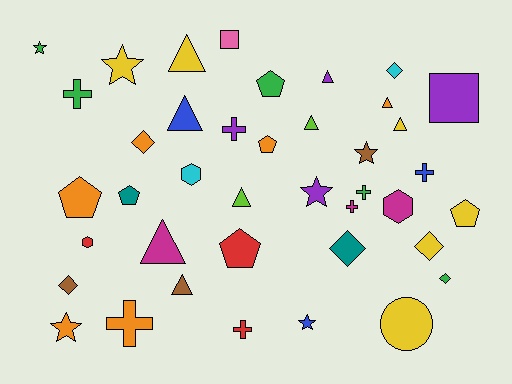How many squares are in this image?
There are 2 squares.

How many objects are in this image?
There are 40 objects.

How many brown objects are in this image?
There are 3 brown objects.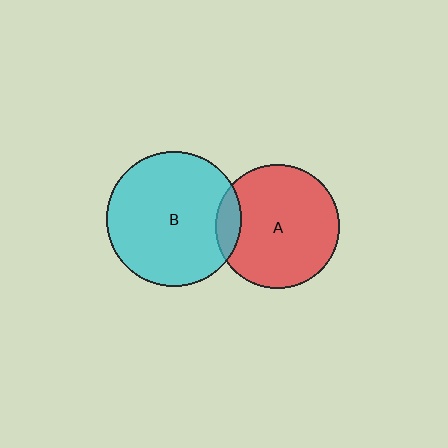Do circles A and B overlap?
Yes.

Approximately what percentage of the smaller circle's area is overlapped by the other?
Approximately 10%.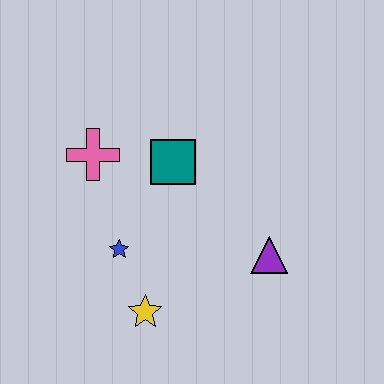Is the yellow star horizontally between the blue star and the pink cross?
No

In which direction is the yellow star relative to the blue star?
The yellow star is below the blue star.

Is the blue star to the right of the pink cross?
Yes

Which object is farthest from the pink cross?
The purple triangle is farthest from the pink cross.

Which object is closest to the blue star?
The yellow star is closest to the blue star.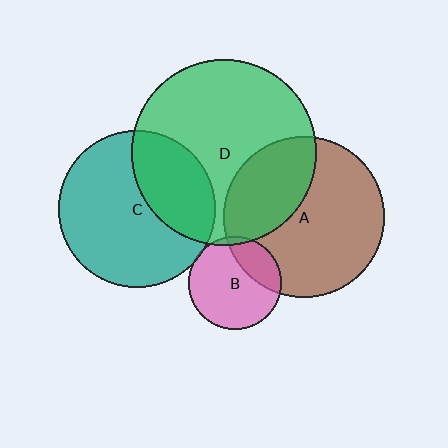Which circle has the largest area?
Circle D (green).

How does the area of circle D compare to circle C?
Approximately 1.4 times.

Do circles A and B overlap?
Yes.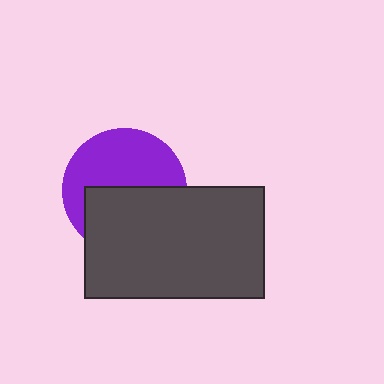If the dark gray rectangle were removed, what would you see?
You would see the complete purple circle.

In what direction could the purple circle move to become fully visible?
The purple circle could move up. That would shift it out from behind the dark gray rectangle entirely.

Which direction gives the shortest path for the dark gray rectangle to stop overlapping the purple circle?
Moving down gives the shortest separation.